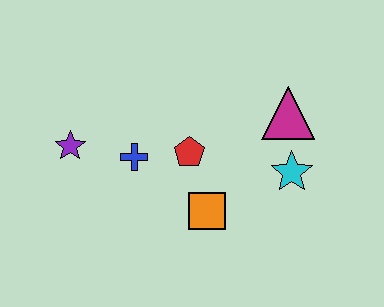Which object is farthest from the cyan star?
The purple star is farthest from the cyan star.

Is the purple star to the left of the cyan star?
Yes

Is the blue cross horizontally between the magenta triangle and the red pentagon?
No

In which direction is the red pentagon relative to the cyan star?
The red pentagon is to the left of the cyan star.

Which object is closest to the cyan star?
The magenta triangle is closest to the cyan star.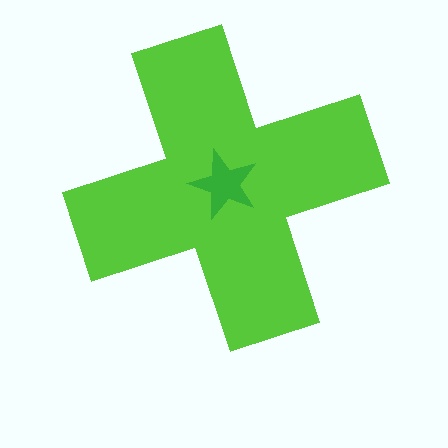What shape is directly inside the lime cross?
The green star.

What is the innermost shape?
The green star.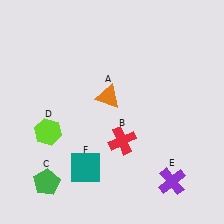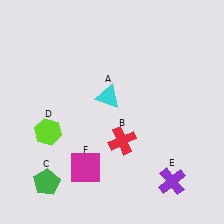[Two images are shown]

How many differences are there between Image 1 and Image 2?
There are 2 differences between the two images.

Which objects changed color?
A changed from orange to cyan. F changed from teal to magenta.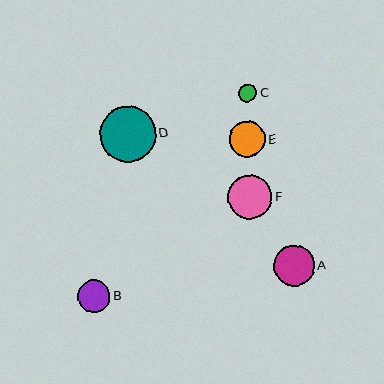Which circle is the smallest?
Circle C is the smallest with a size of approximately 18 pixels.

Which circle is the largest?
Circle D is the largest with a size of approximately 56 pixels.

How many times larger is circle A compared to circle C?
Circle A is approximately 2.3 times the size of circle C.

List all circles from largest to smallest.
From largest to smallest: D, F, A, E, B, C.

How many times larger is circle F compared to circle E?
Circle F is approximately 1.2 times the size of circle E.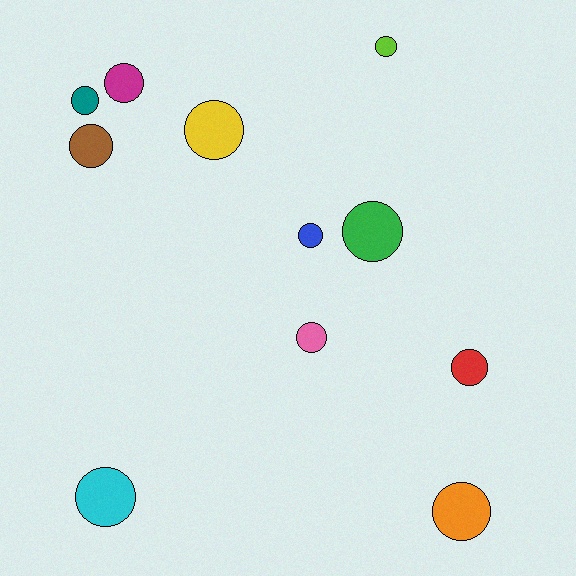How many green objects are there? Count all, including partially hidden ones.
There is 1 green object.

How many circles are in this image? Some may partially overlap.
There are 11 circles.